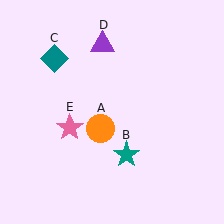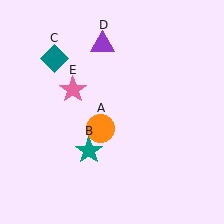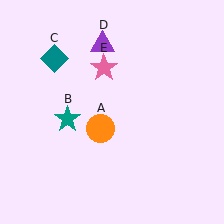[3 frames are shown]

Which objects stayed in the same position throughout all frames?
Orange circle (object A) and teal diamond (object C) and purple triangle (object D) remained stationary.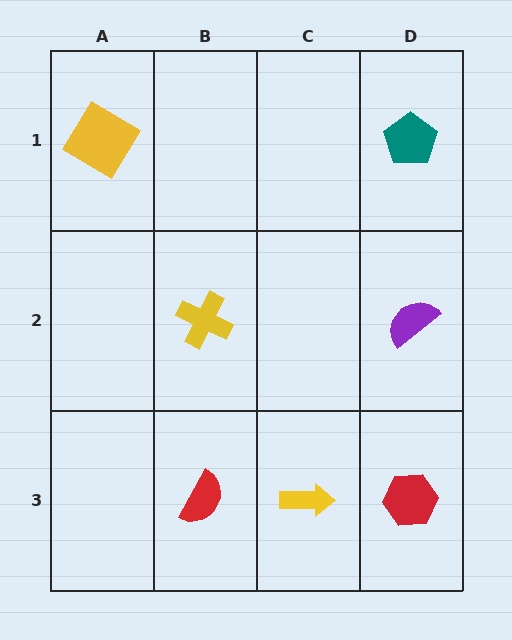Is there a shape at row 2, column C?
No, that cell is empty.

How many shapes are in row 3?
3 shapes.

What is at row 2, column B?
A yellow cross.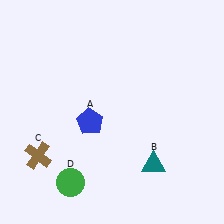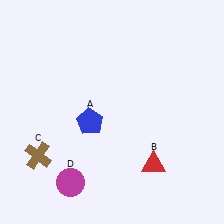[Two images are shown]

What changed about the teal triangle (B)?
In Image 1, B is teal. In Image 2, it changed to red.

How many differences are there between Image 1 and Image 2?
There are 2 differences between the two images.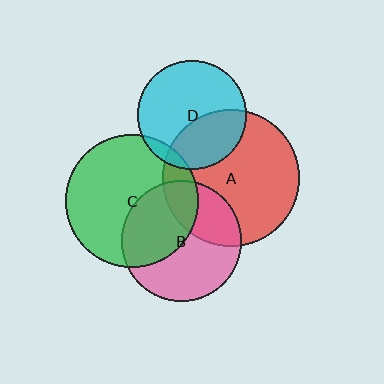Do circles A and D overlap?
Yes.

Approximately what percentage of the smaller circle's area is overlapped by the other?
Approximately 35%.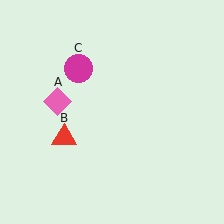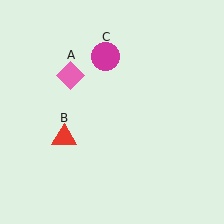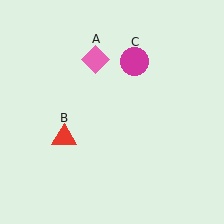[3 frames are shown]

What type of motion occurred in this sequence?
The pink diamond (object A), magenta circle (object C) rotated clockwise around the center of the scene.